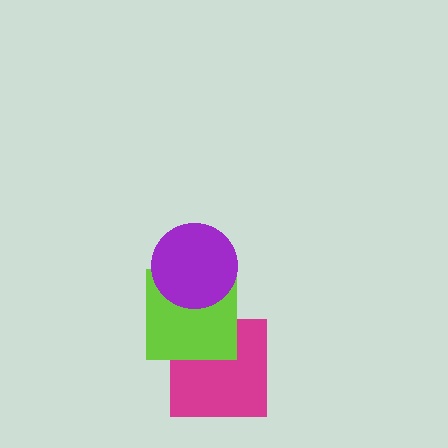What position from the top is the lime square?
The lime square is 2nd from the top.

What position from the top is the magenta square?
The magenta square is 3rd from the top.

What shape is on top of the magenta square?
The lime square is on top of the magenta square.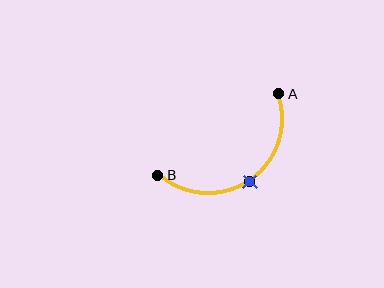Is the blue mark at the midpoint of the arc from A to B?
Yes. The blue mark lies on the arc at equal arc-length from both A and B — it is the arc midpoint.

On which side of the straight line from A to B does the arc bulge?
The arc bulges below and to the right of the straight line connecting A and B.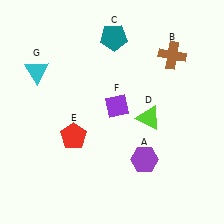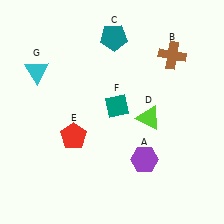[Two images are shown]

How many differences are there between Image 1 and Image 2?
There is 1 difference between the two images.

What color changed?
The diamond (F) changed from purple in Image 1 to teal in Image 2.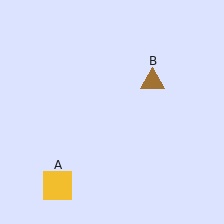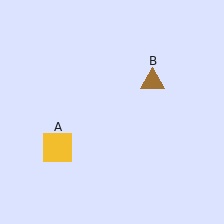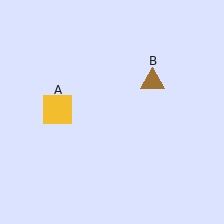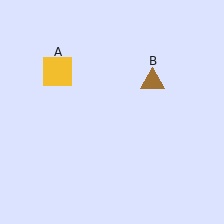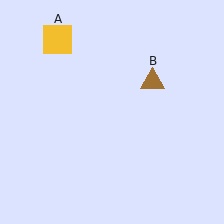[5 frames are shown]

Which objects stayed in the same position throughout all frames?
Brown triangle (object B) remained stationary.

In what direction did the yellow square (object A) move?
The yellow square (object A) moved up.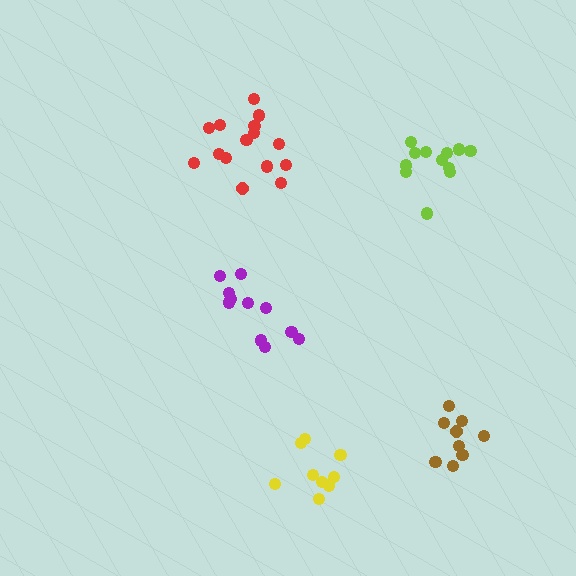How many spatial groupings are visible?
There are 5 spatial groupings.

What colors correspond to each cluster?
The clusters are colored: yellow, brown, purple, lime, red.